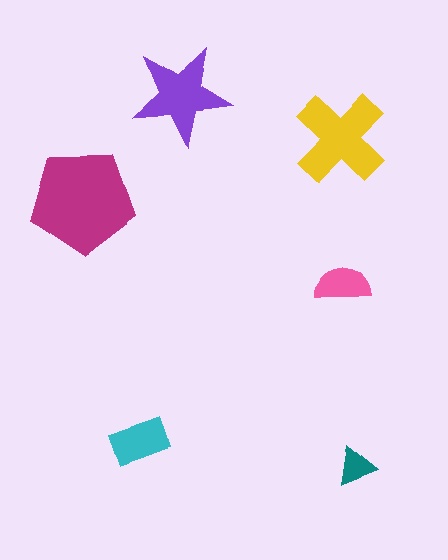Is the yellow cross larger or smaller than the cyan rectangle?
Larger.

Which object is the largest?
The magenta pentagon.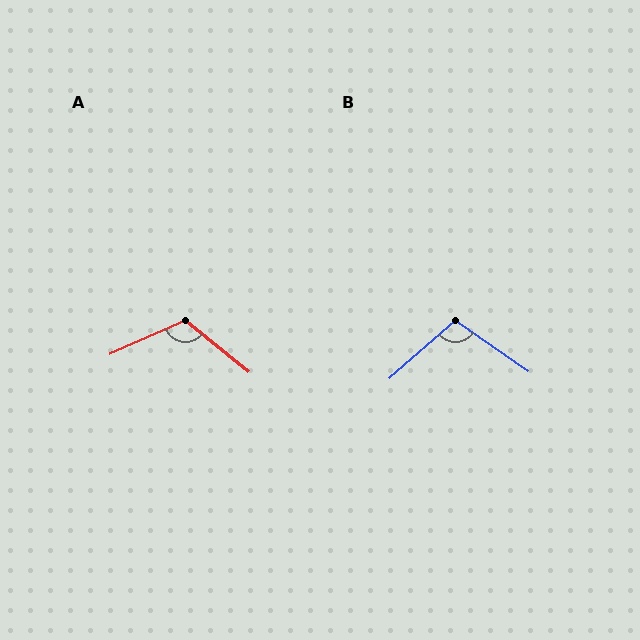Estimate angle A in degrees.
Approximately 117 degrees.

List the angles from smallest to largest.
B (104°), A (117°).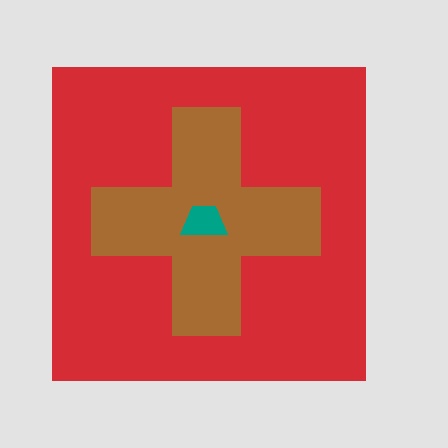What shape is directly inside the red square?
The brown cross.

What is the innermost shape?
The teal trapezoid.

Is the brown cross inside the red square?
Yes.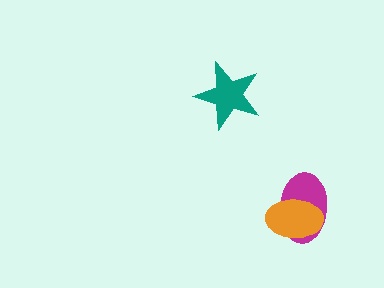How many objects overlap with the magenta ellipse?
1 object overlaps with the magenta ellipse.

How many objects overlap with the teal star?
0 objects overlap with the teal star.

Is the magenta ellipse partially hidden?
Yes, it is partially covered by another shape.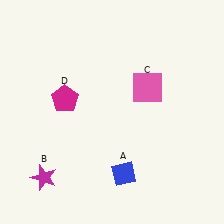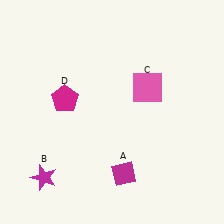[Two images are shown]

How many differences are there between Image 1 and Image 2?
There is 1 difference between the two images.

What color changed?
The diamond (A) changed from blue in Image 1 to magenta in Image 2.